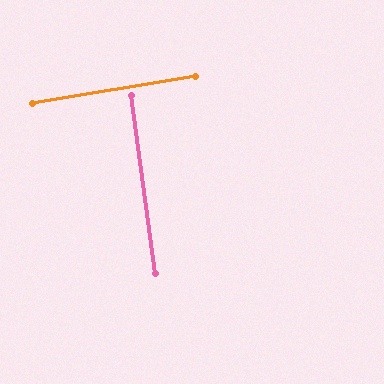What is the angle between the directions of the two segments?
Approximately 88 degrees.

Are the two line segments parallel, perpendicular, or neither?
Perpendicular — they meet at approximately 88°.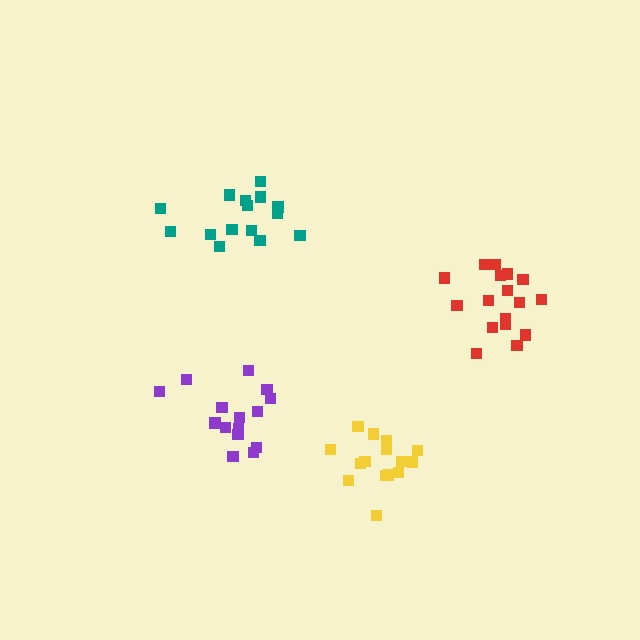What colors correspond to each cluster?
The clusters are colored: purple, teal, yellow, red.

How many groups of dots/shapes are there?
There are 4 groups.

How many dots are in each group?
Group 1: 15 dots, Group 2: 15 dots, Group 3: 15 dots, Group 4: 17 dots (62 total).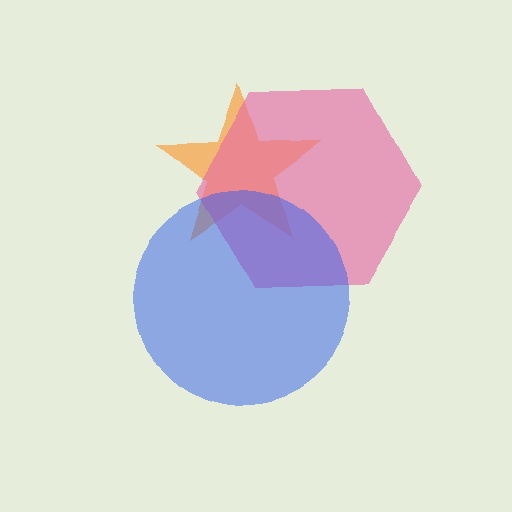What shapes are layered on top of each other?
The layered shapes are: an orange star, a pink hexagon, a blue circle.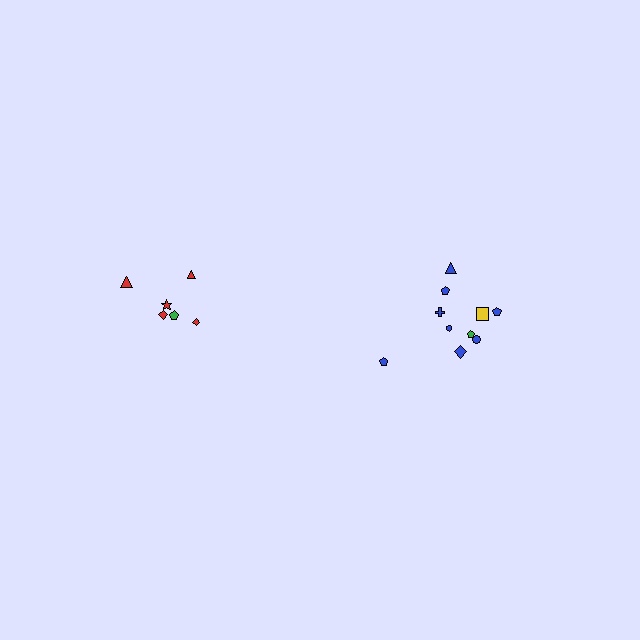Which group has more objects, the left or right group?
The right group.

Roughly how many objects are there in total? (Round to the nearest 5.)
Roughly 15 objects in total.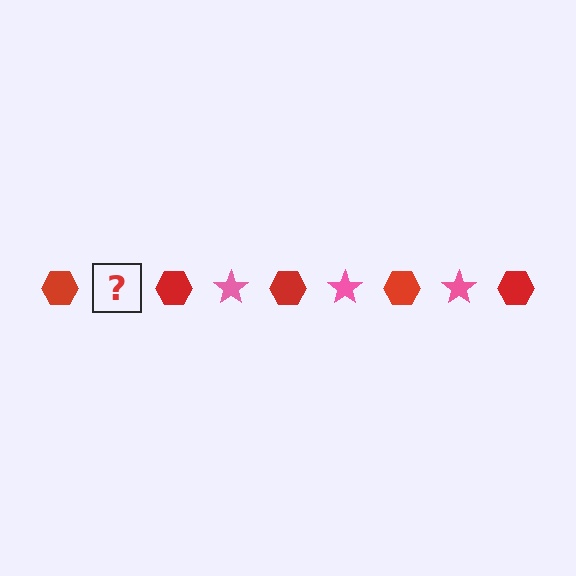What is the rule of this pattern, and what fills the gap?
The rule is that the pattern alternates between red hexagon and pink star. The gap should be filled with a pink star.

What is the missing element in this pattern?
The missing element is a pink star.